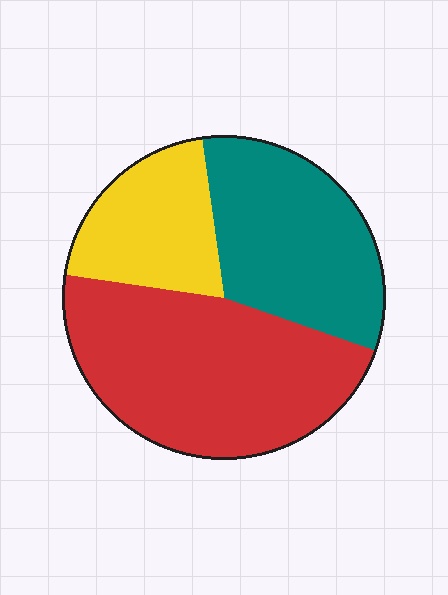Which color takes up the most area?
Red, at roughly 45%.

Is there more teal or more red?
Red.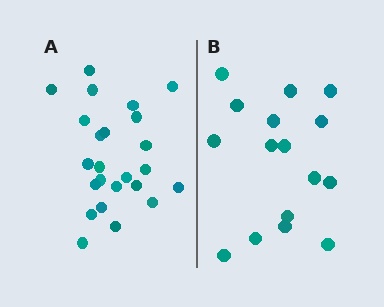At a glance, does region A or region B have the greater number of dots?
Region A (the left region) has more dots.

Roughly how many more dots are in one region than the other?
Region A has roughly 8 or so more dots than region B.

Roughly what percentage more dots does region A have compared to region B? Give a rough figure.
About 50% more.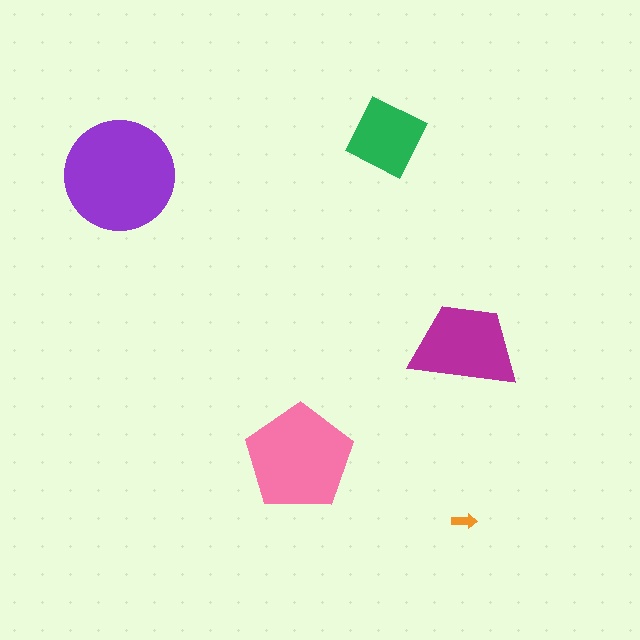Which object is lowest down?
The orange arrow is bottommost.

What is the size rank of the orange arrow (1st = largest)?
5th.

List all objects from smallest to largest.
The orange arrow, the green square, the magenta trapezoid, the pink pentagon, the purple circle.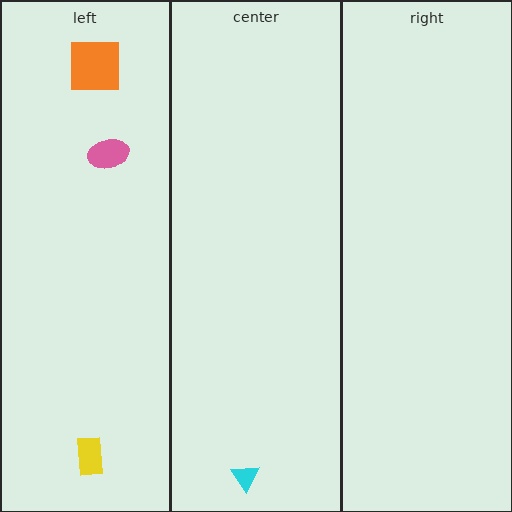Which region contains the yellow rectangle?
The left region.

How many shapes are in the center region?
1.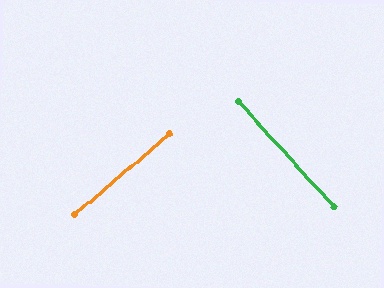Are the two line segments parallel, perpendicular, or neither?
Perpendicular — they meet at approximately 88°.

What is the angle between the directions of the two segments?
Approximately 88 degrees.